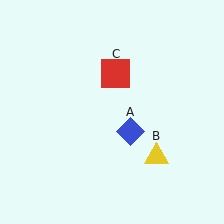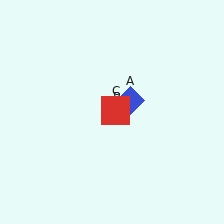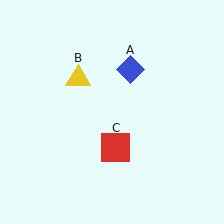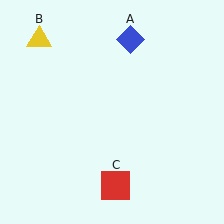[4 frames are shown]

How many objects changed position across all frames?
3 objects changed position: blue diamond (object A), yellow triangle (object B), red square (object C).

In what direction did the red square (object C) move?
The red square (object C) moved down.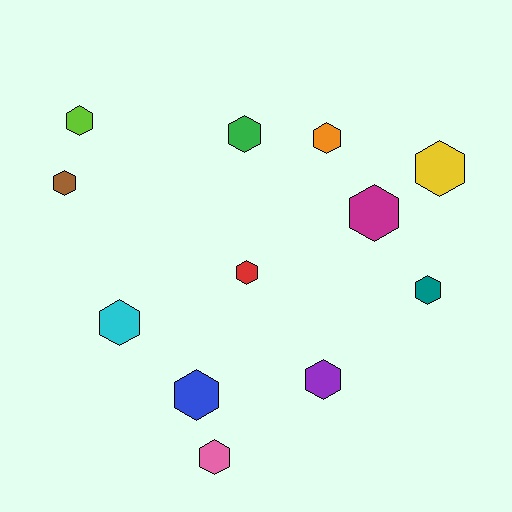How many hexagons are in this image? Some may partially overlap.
There are 12 hexagons.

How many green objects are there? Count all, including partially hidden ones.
There is 1 green object.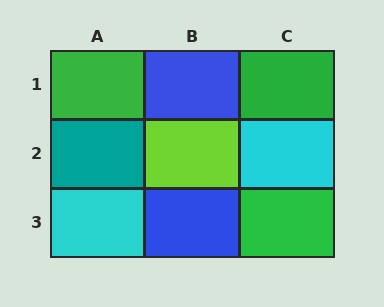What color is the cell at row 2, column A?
Teal.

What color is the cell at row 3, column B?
Blue.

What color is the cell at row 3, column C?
Green.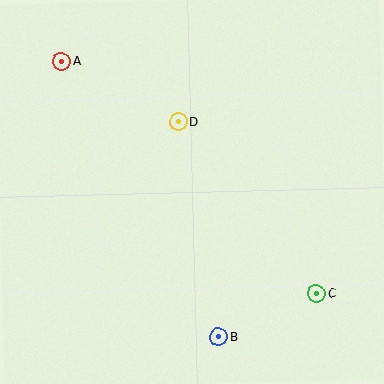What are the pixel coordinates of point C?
Point C is at (316, 294).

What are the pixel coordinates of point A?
Point A is at (62, 61).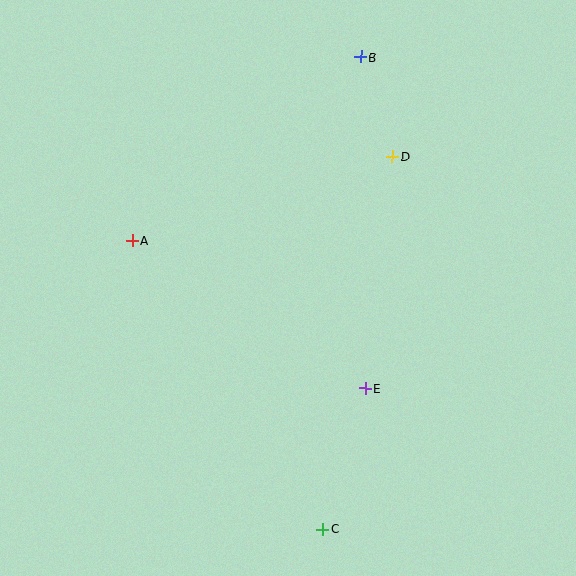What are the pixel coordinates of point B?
Point B is at (361, 57).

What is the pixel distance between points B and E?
The distance between B and E is 331 pixels.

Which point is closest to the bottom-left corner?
Point C is closest to the bottom-left corner.